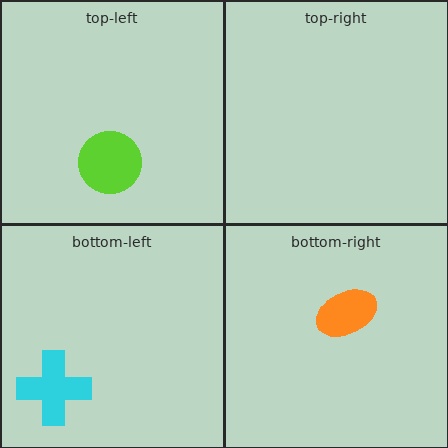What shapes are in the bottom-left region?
The cyan cross.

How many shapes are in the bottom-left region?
1.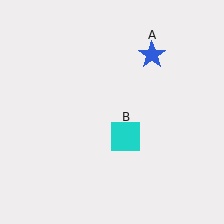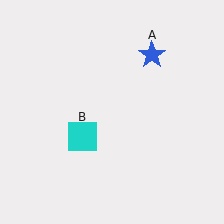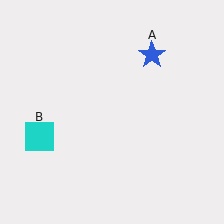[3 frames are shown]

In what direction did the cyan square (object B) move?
The cyan square (object B) moved left.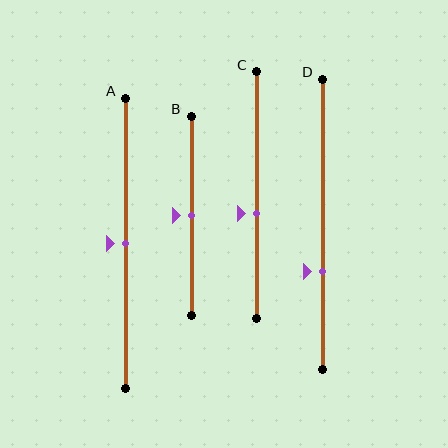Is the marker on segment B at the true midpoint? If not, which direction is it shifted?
Yes, the marker on segment B is at the true midpoint.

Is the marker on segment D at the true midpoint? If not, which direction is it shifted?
No, the marker on segment D is shifted downward by about 16% of the segment length.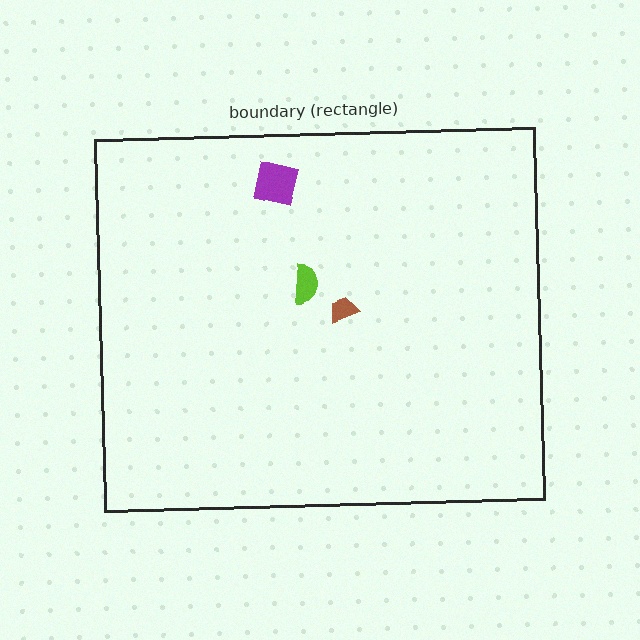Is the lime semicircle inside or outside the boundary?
Inside.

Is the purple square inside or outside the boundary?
Inside.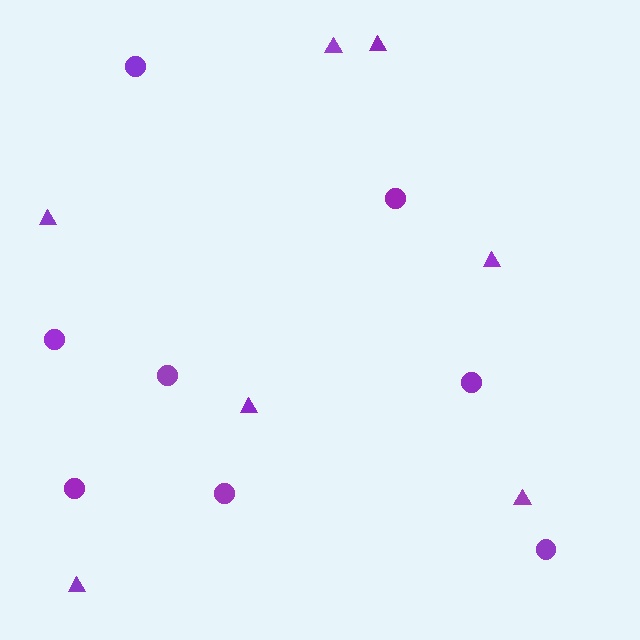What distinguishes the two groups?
There are 2 groups: one group of circles (8) and one group of triangles (7).